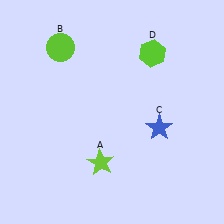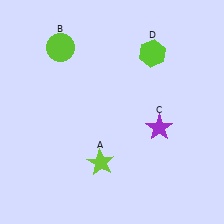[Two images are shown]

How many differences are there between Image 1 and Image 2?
There is 1 difference between the two images.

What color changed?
The star (C) changed from blue in Image 1 to purple in Image 2.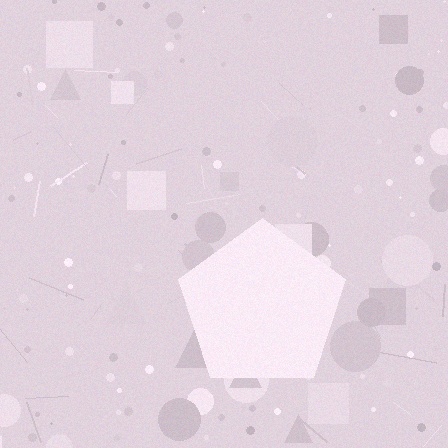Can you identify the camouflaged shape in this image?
The camouflaged shape is a pentagon.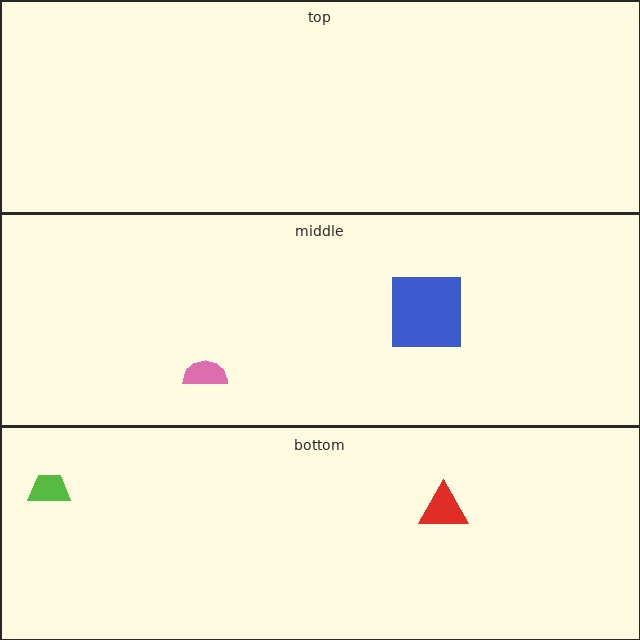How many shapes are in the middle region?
2.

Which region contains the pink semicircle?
The middle region.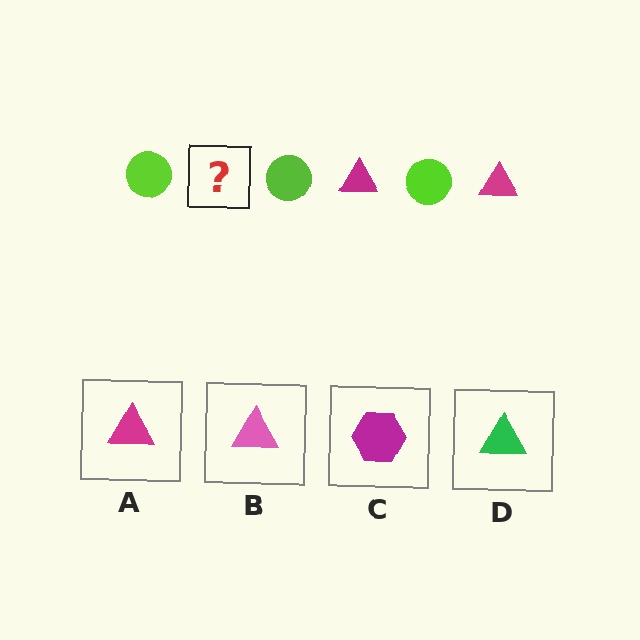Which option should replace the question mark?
Option A.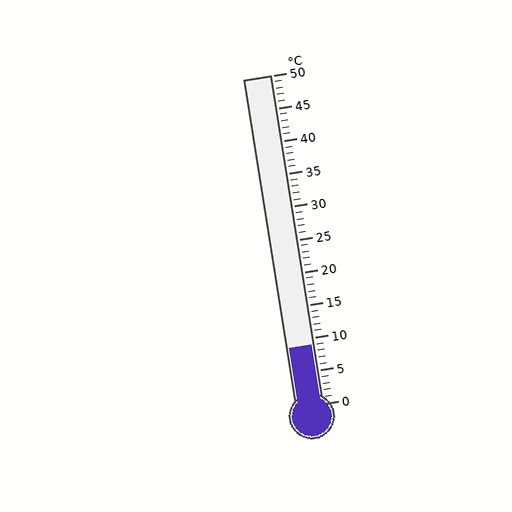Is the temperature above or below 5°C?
The temperature is above 5°C.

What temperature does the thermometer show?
The thermometer shows approximately 9°C.